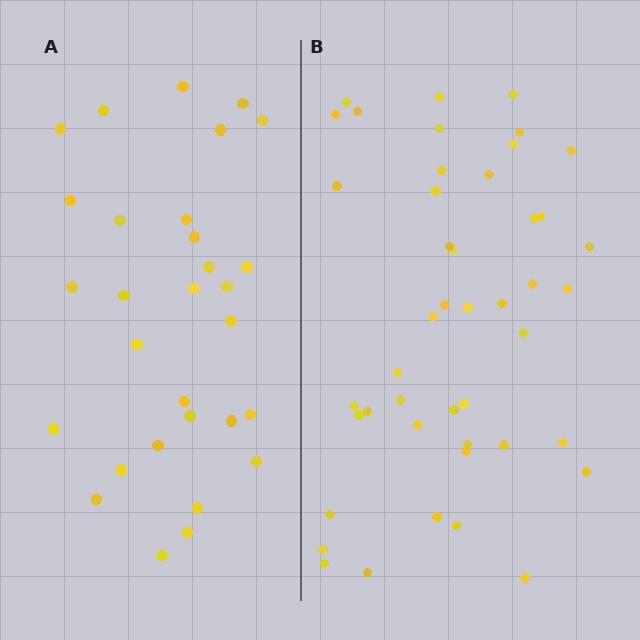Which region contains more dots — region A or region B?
Region B (the right region) has more dots.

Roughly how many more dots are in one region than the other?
Region B has approximately 15 more dots than region A.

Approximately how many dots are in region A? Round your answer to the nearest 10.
About 30 dots.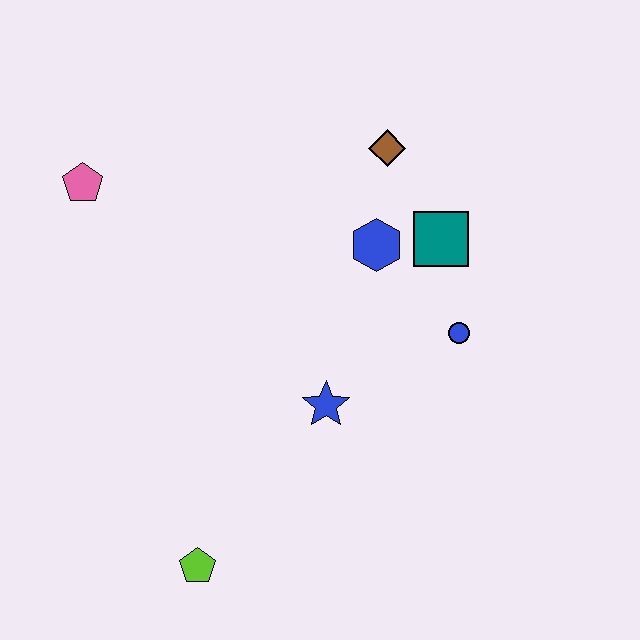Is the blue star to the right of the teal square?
No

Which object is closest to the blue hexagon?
The teal square is closest to the blue hexagon.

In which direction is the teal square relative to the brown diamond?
The teal square is below the brown diamond.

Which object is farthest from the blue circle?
The pink pentagon is farthest from the blue circle.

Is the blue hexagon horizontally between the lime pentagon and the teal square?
Yes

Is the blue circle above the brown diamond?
No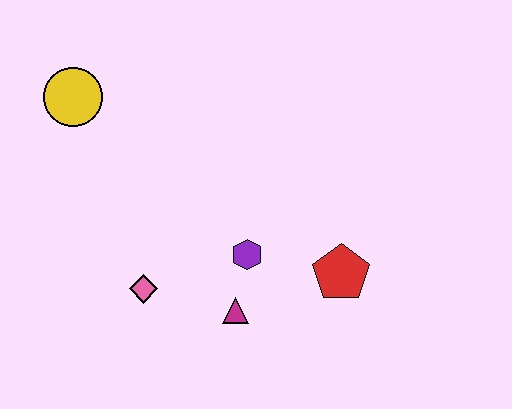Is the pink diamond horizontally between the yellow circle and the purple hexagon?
Yes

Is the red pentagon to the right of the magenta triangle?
Yes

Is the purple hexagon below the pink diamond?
No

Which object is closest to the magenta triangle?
The purple hexagon is closest to the magenta triangle.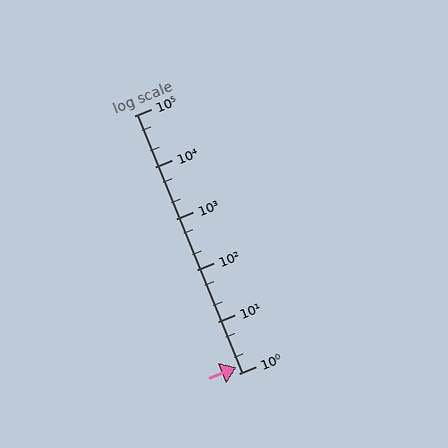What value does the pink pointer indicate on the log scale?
The pointer indicates approximately 1.3.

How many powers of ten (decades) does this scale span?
The scale spans 5 decades, from 1 to 100000.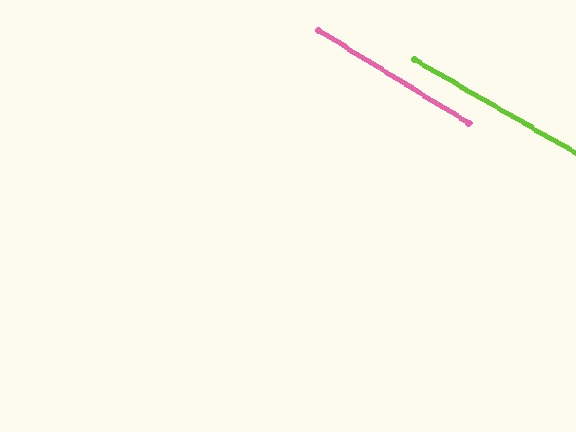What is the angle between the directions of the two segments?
Approximately 2 degrees.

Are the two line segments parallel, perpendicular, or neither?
Parallel — their directions differ by only 1.9°.